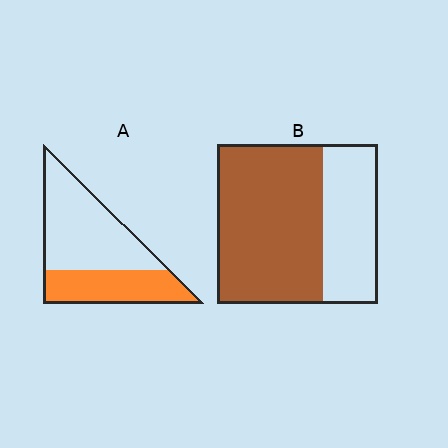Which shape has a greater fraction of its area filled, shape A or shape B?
Shape B.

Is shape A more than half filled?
No.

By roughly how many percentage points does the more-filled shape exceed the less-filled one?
By roughly 30 percentage points (B over A).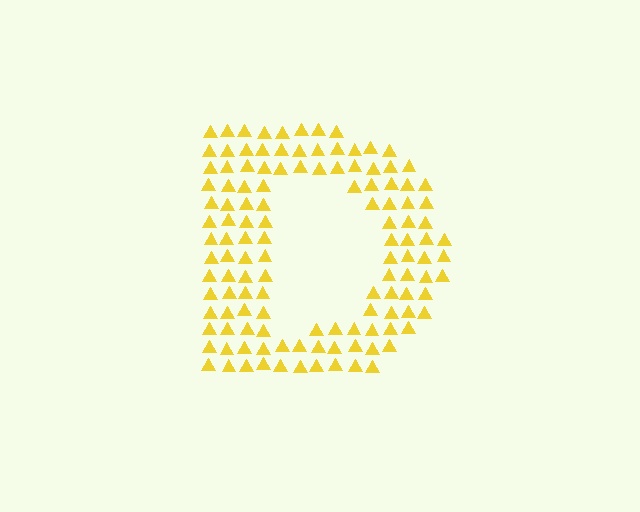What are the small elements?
The small elements are triangles.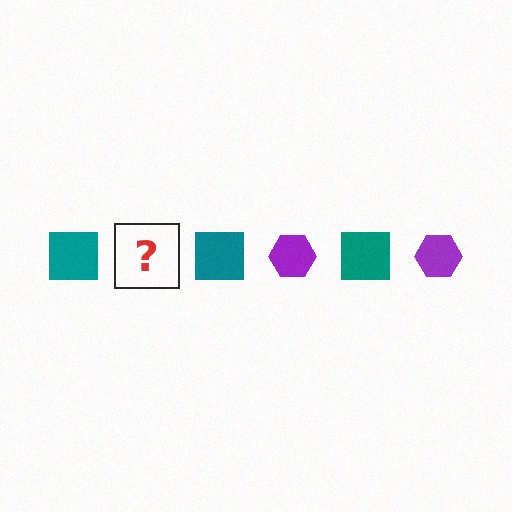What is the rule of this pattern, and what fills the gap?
The rule is that the pattern alternates between teal square and purple hexagon. The gap should be filled with a purple hexagon.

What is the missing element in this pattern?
The missing element is a purple hexagon.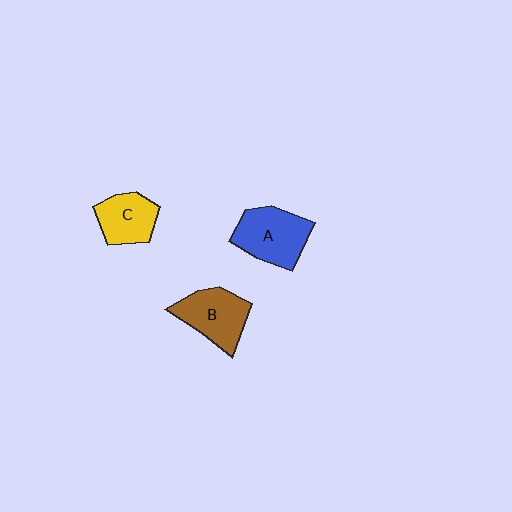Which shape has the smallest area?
Shape C (yellow).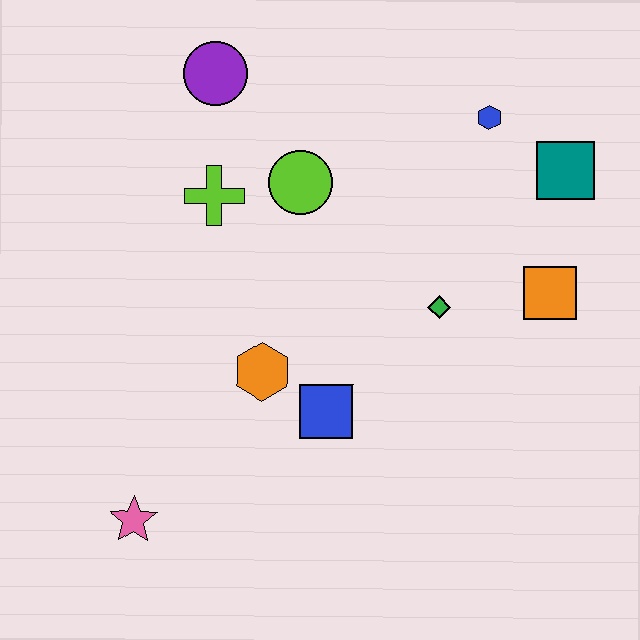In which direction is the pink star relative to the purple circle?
The pink star is below the purple circle.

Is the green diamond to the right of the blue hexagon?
No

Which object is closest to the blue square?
The orange hexagon is closest to the blue square.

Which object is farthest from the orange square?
The pink star is farthest from the orange square.